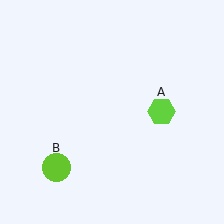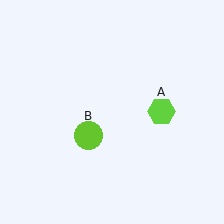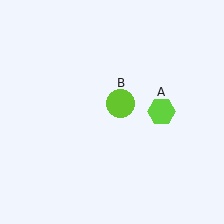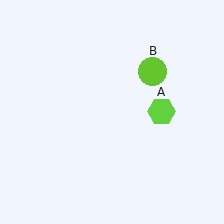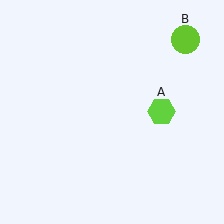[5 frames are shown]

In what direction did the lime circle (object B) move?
The lime circle (object B) moved up and to the right.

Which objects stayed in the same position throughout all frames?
Lime hexagon (object A) remained stationary.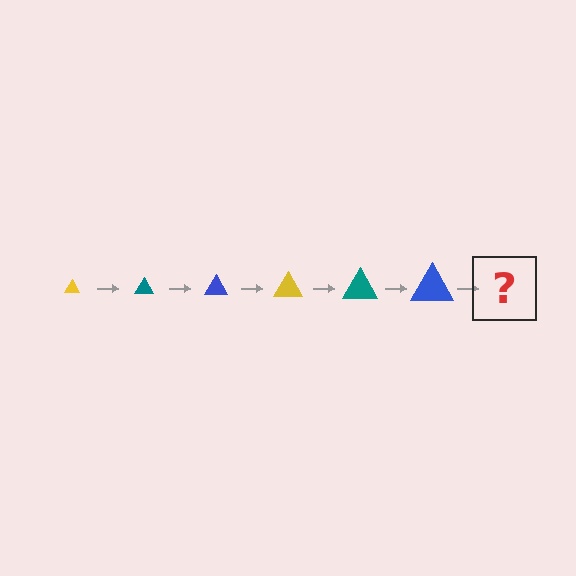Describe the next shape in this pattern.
It should be a yellow triangle, larger than the previous one.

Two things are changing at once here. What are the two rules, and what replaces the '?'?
The two rules are that the triangle grows larger each step and the color cycles through yellow, teal, and blue. The '?' should be a yellow triangle, larger than the previous one.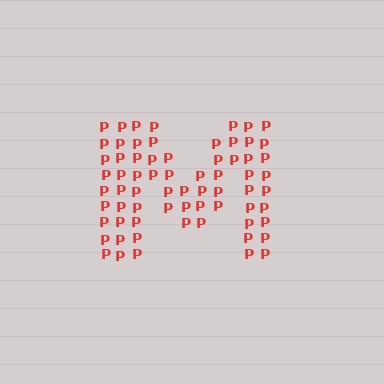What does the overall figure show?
The overall figure shows the letter M.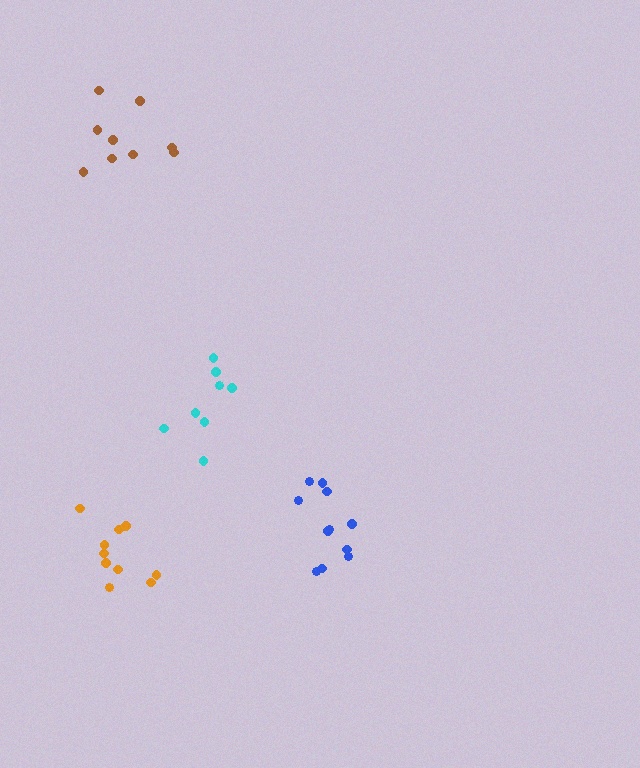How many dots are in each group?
Group 1: 8 dots, Group 2: 9 dots, Group 3: 11 dots, Group 4: 10 dots (38 total).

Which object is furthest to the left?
The orange cluster is leftmost.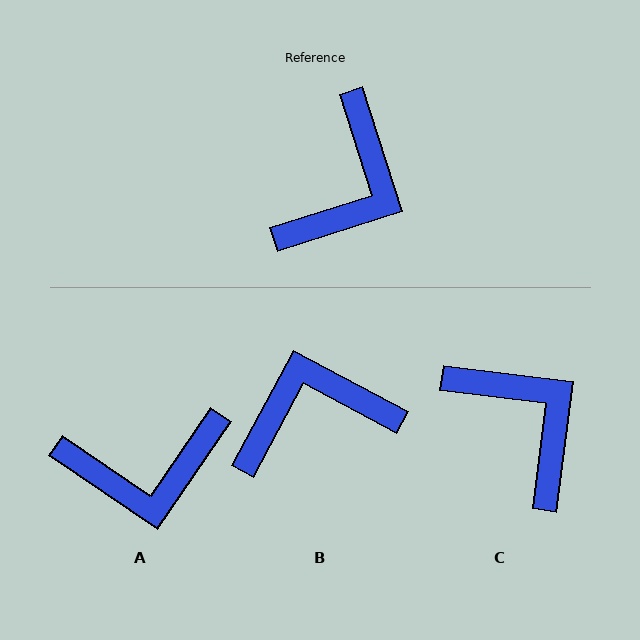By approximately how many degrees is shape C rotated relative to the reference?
Approximately 65 degrees counter-clockwise.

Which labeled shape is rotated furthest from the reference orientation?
B, about 134 degrees away.